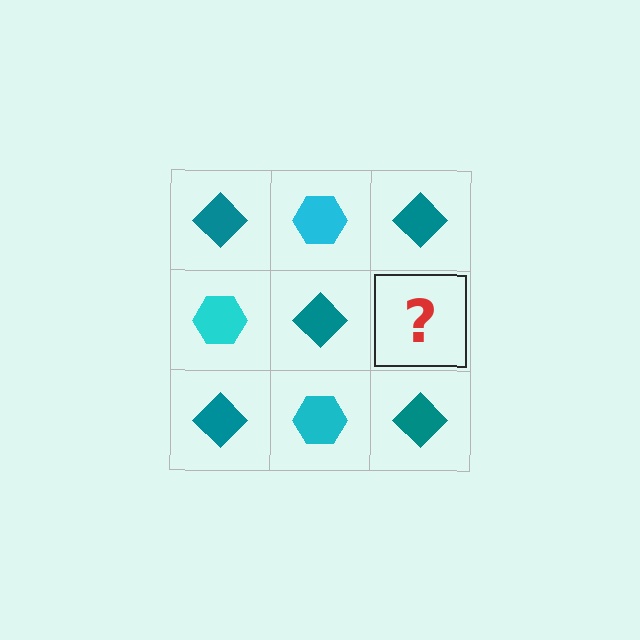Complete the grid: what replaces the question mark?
The question mark should be replaced with a cyan hexagon.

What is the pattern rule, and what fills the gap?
The rule is that it alternates teal diamond and cyan hexagon in a checkerboard pattern. The gap should be filled with a cyan hexagon.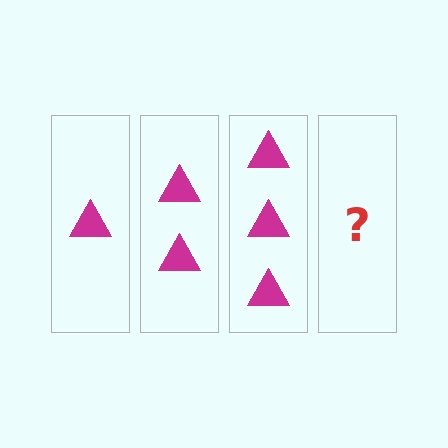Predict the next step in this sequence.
The next step is 4 triangles.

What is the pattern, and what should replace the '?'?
The pattern is that each step adds one more triangle. The '?' should be 4 triangles.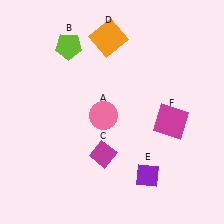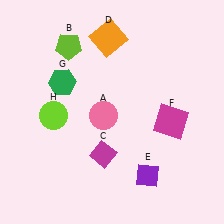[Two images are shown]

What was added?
A green hexagon (G), a lime circle (H) were added in Image 2.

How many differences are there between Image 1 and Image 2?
There are 2 differences between the two images.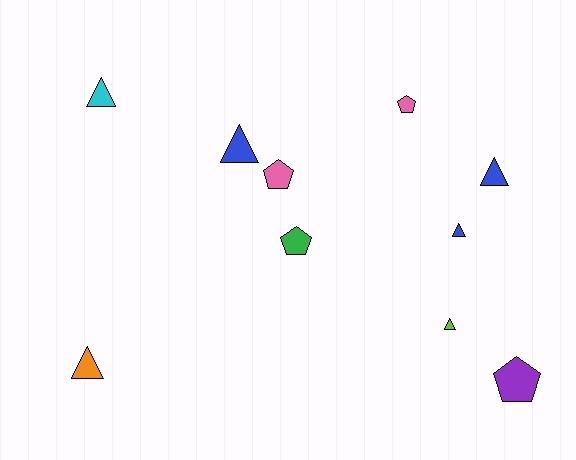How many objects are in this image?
There are 10 objects.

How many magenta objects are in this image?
There are no magenta objects.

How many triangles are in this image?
There are 6 triangles.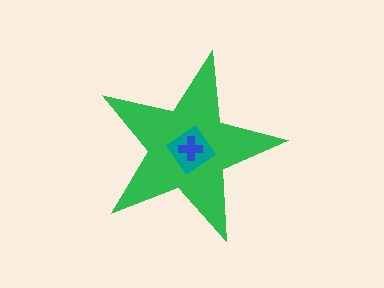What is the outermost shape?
The green star.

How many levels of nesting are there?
3.